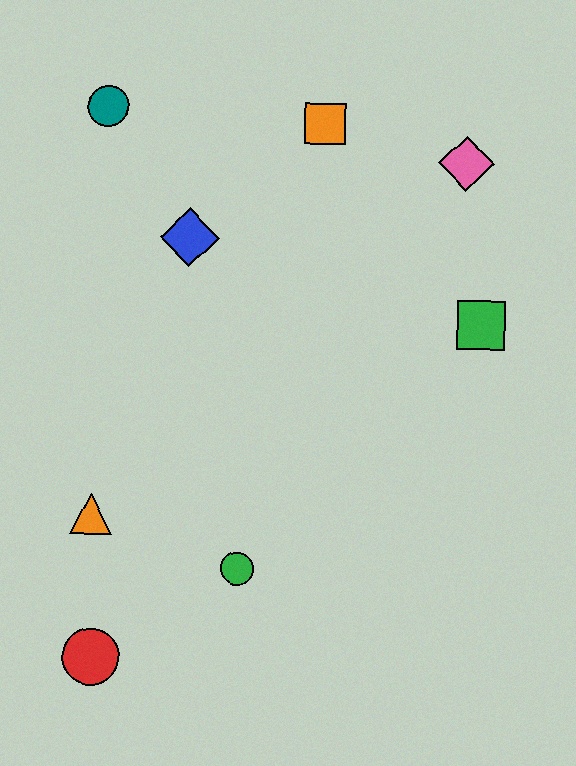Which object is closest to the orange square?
The pink diamond is closest to the orange square.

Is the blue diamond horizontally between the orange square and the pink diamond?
No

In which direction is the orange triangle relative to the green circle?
The orange triangle is to the left of the green circle.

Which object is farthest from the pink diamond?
The red circle is farthest from the pink diamond.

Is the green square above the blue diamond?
No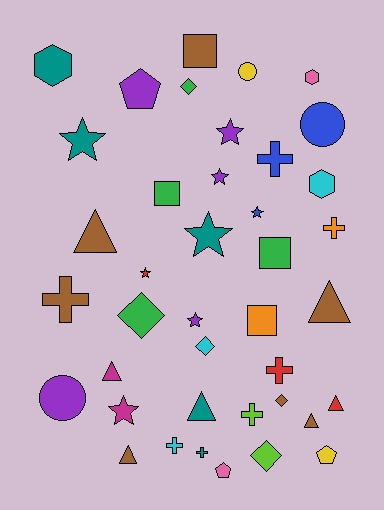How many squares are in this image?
There are 4 squares.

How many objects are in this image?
There are 40 objects.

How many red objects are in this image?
There are 3 red objects.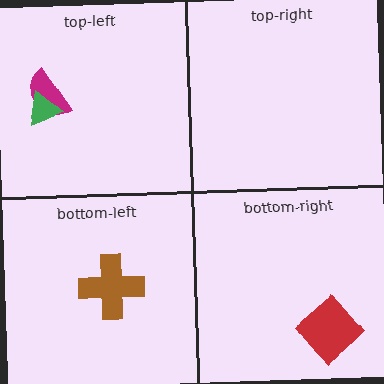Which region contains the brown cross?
The bottom-left region.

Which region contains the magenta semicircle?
The top-left region.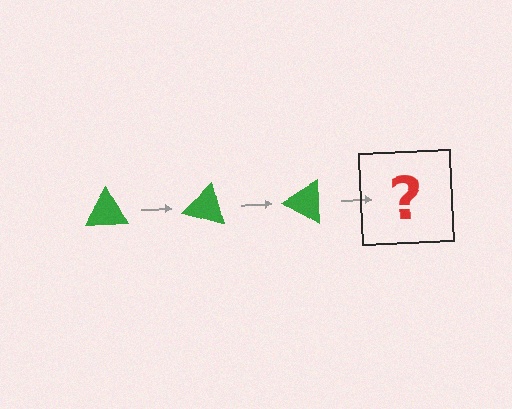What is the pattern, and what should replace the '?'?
The pattern is that the triangle rotates 15 degrees each step. The '?' should be a green triangle rotated 45 degrees.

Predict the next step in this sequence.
The next step is a green triangle rotated 45 degrees.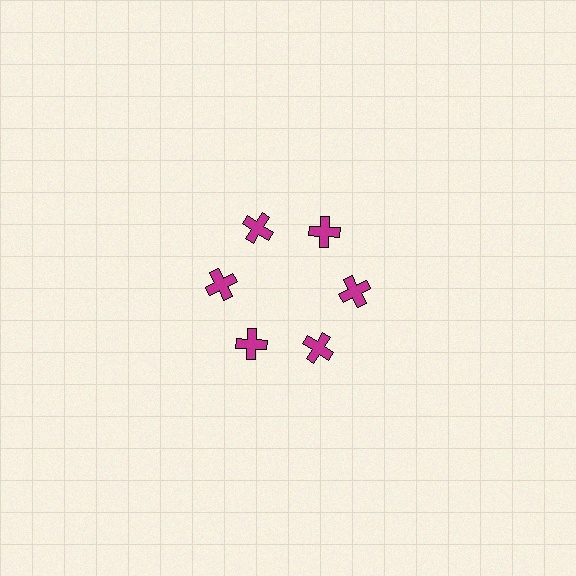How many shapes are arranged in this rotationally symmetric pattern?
There are 6 shapes, arranged in 6 groups of 1.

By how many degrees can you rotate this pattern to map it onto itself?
The pattern maps onto itself every 60 degrees of rotation.